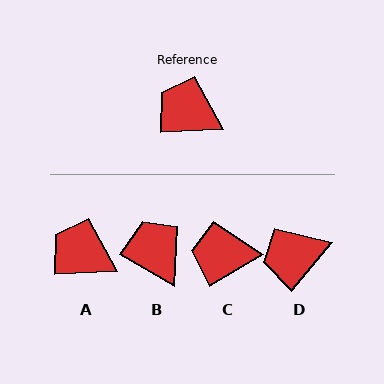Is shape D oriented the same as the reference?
No, it is off by about 47 degrees.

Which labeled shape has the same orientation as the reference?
A.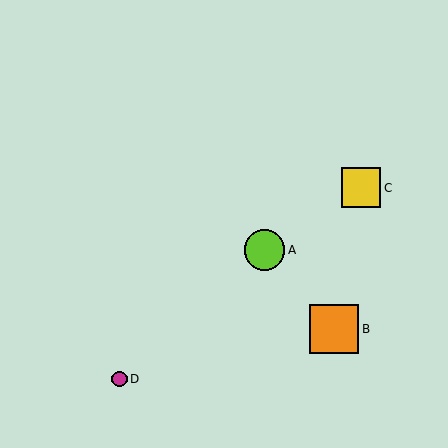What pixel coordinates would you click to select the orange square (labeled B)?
Click at (334, 329) to select the orange square B.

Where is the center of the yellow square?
The center of the yellow square is at (361, 188).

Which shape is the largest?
The orange square (labeled B) is the largest.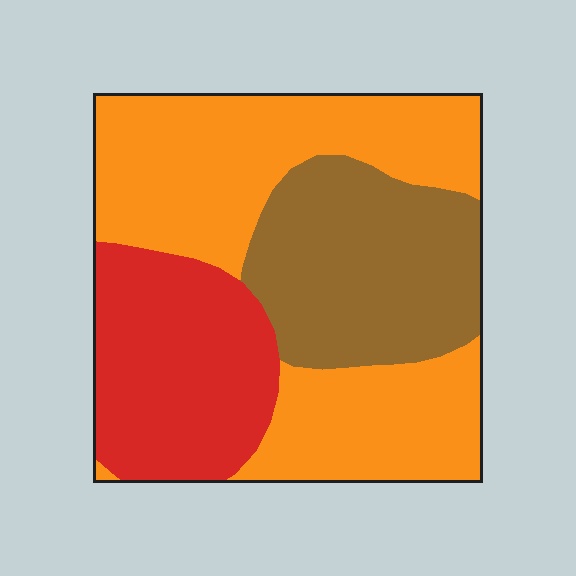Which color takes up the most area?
Orange, at roughly 50%.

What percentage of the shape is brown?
Brown covers around 25% of the shape.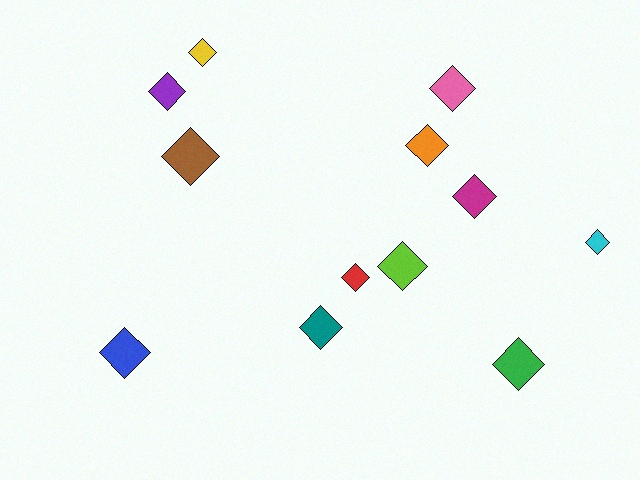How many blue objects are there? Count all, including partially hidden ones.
There is 1 blue object.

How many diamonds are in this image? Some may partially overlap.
There are 12 diamonds.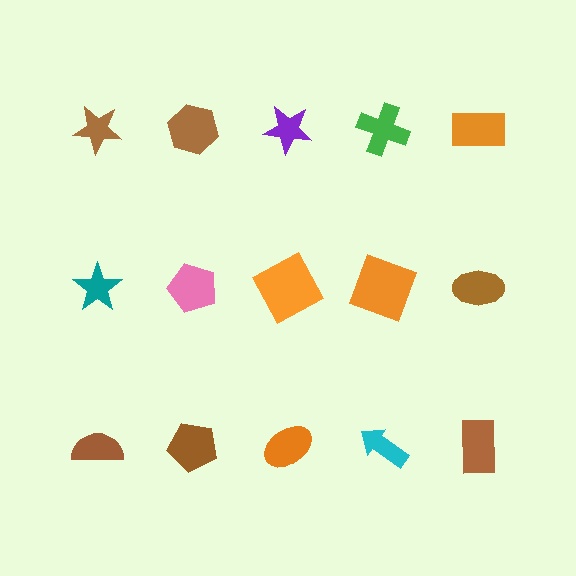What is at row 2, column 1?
A teal star.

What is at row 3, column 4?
A cyan arrow.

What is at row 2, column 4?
An orange square.